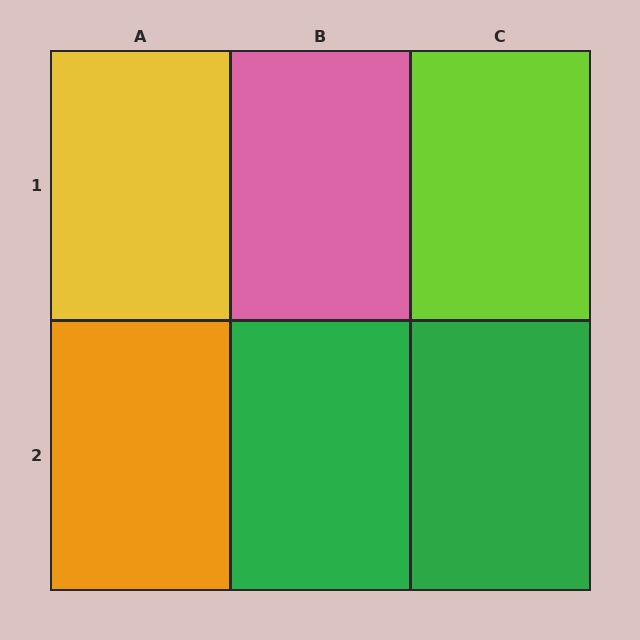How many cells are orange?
1 cell is orange.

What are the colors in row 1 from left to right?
Yellow, pink, lime.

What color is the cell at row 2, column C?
Green.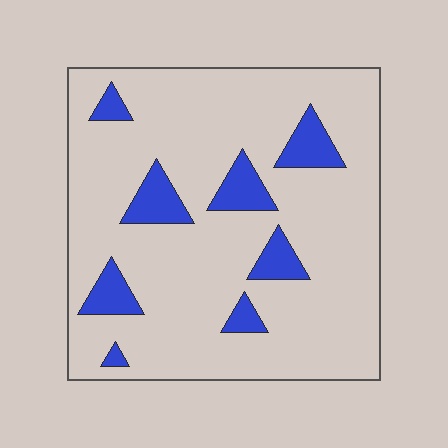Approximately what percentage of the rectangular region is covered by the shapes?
Approximately 15%.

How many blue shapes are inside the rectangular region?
8.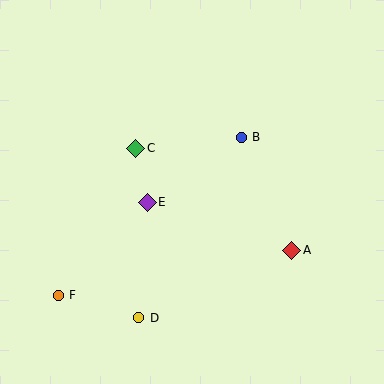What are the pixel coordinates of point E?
Point E is at (147, 203).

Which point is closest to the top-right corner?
Point B is closest to the top-right corner.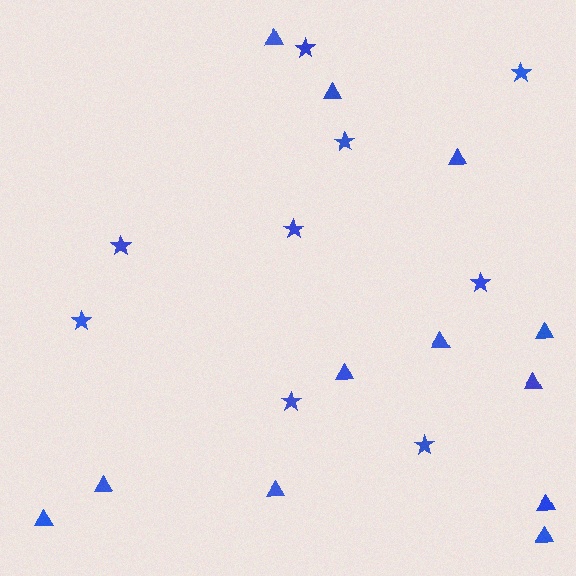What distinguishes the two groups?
There are 2 groups: one group of triangles (12) and one group of stars (9).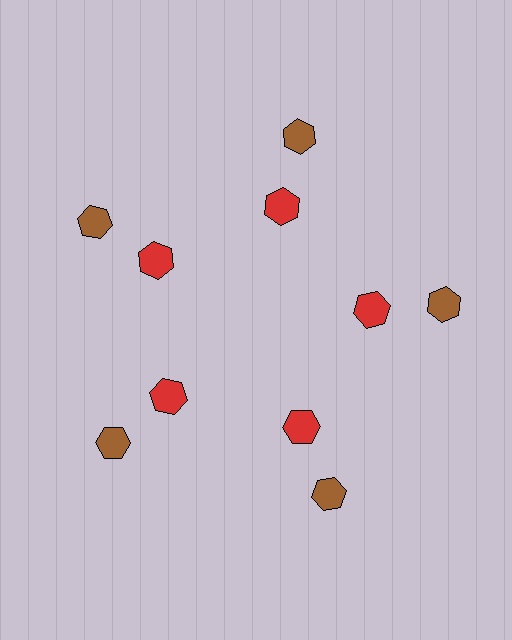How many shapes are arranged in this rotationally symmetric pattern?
There are 10 shapes, arranged in 5 groups of 2.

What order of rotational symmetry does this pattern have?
This pattern has 5-fold rotational symmetry.